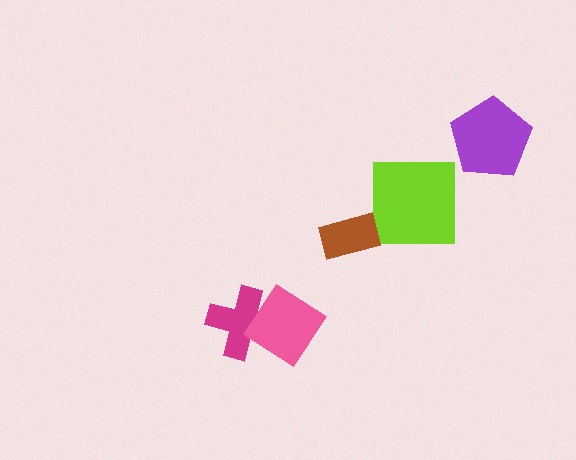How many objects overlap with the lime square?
0 objects overlap with the lime square.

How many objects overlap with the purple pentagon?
0 objects overlap with the purple pentagon.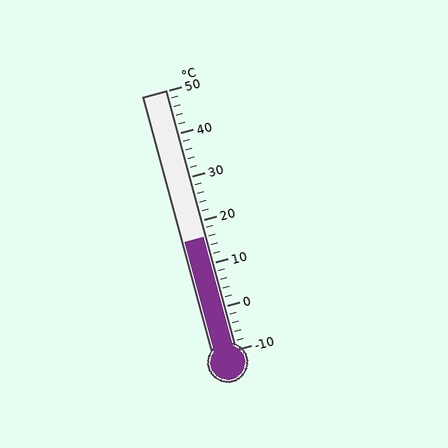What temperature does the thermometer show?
The thermometer shows approximately 16°C.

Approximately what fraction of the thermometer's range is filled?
The thermometer is filled to approximately 45% of its range.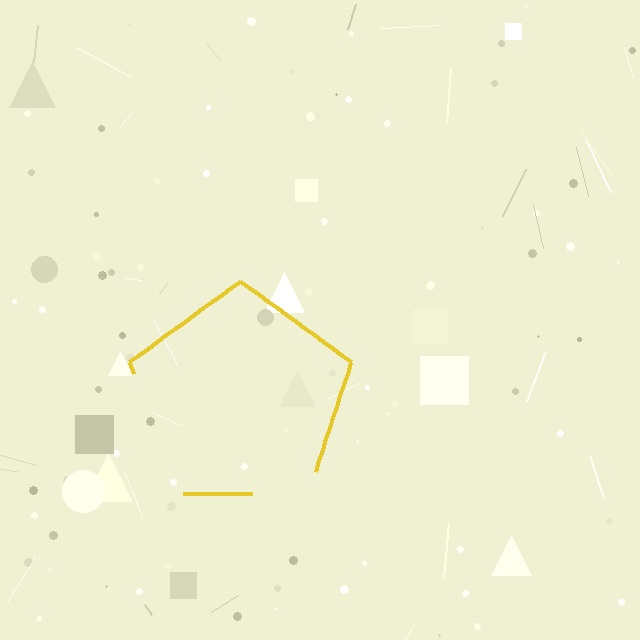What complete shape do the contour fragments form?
The contour fragments form a pentagon.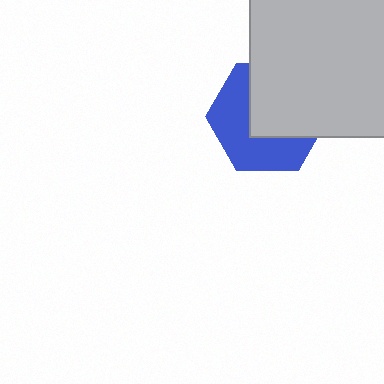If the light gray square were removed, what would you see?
You would see the complete blue hexagon.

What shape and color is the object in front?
The object in front is a light gray square.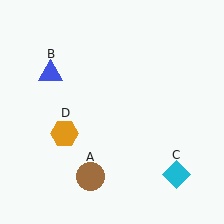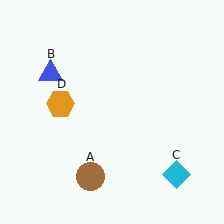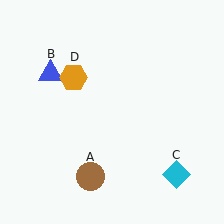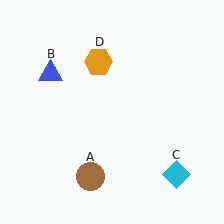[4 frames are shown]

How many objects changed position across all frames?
1 object changed position: orange hexagon (object D).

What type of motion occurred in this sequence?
The orange hexagon (object D) rotated clockwise around the center of the scene.